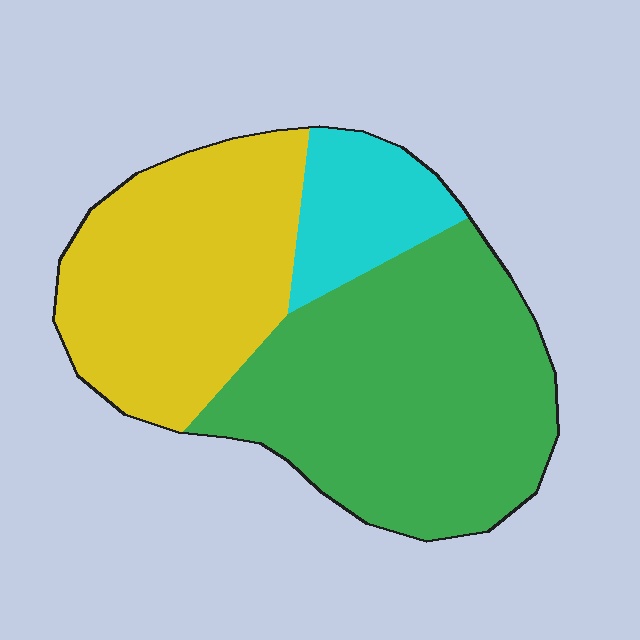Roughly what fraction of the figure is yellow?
Yellow covers about 35% of the figure.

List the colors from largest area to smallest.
From largest to smallest: green, yellow, cyan.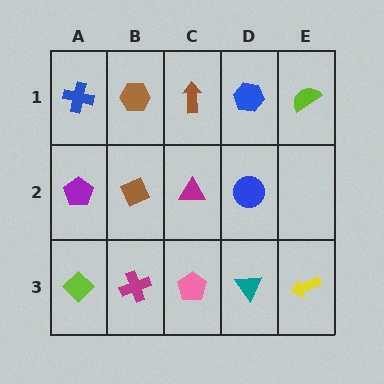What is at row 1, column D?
A blue hexagon.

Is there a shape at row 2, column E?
No, that cell is empty.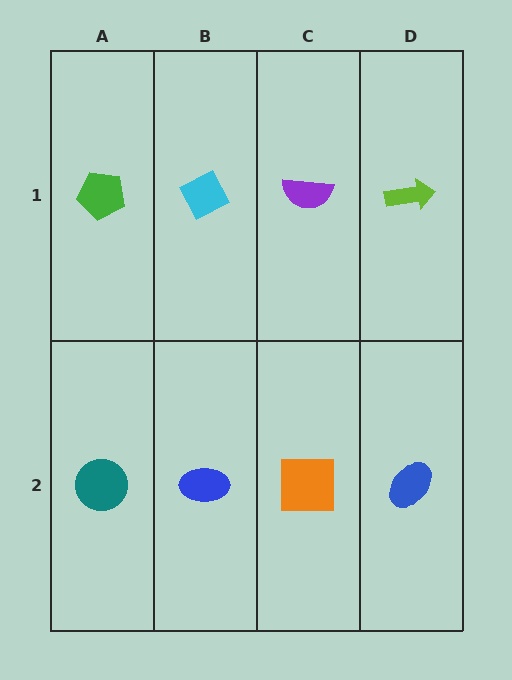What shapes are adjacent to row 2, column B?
A cyan diamond (row 1, column B), a teal circle (row 2, column A), an orange square (row 2, column C).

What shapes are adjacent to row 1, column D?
A blue ellipse (row 2, column D), a purple semicircle (row 1, column C).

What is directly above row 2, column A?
A green pentagon.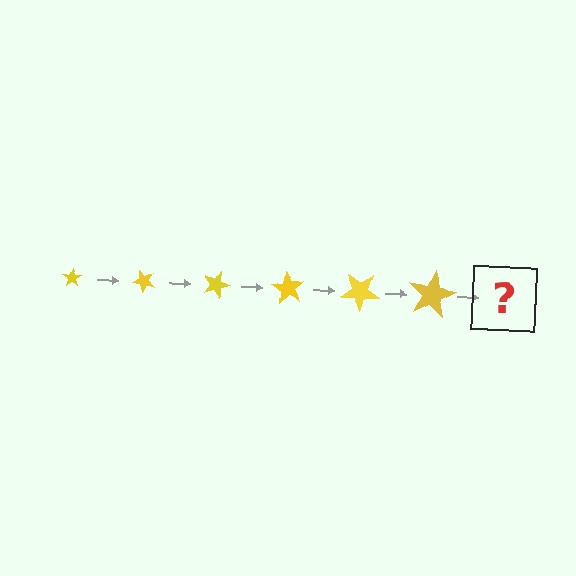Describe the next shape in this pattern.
It should be a star, larger than the previous one and rotated 270 degrees from the start.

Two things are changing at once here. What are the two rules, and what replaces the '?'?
The two rules are that the star grows larger each step and it rotates 45 degrees each step. The '?' should be a star, larger than the previous one and rotated 270 degrees from the start.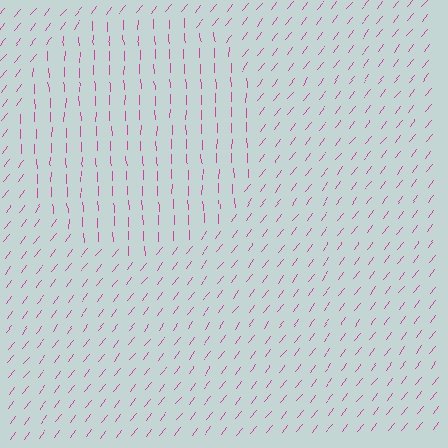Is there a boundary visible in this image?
Yes, there is a texture boundary formed by a change in line orientation.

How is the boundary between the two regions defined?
The boundary is defined purely by a change in line orientation (approximately 38 degrees difference). All lines are the same color and thickness.